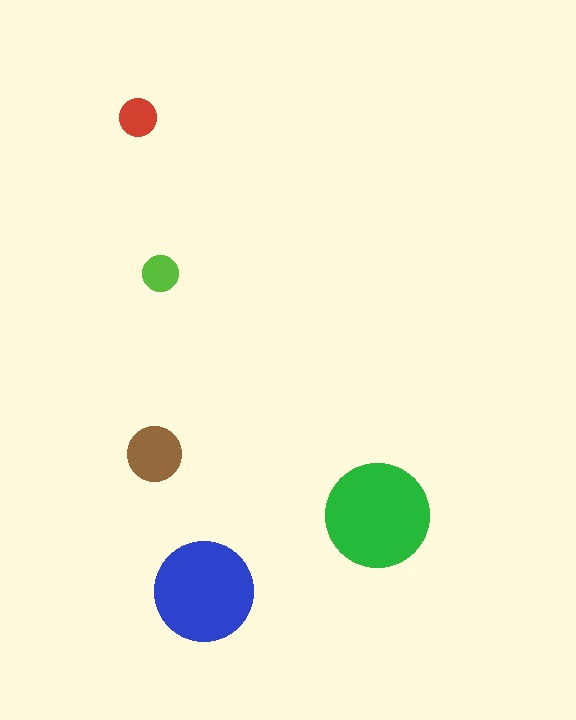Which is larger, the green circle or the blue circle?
The green one.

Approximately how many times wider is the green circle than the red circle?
About 3 times wider.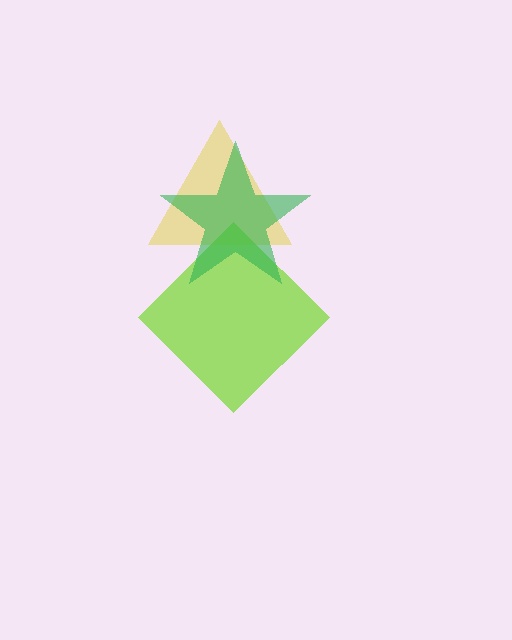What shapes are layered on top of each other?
The layered shapes are: a yellow triangle, a lime diamond, a green star.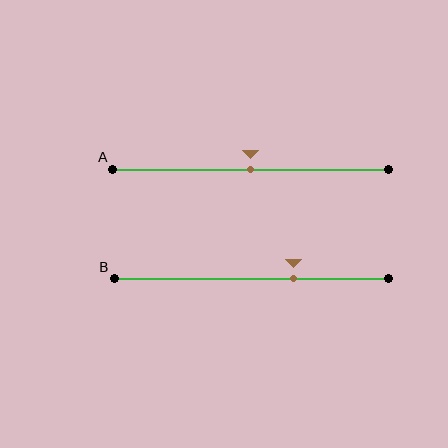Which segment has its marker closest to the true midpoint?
Segment A has its marker closest to the true midpoint.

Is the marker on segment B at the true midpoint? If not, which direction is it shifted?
No, the marker on segment B is shifted to the right by about 16% of the segment length.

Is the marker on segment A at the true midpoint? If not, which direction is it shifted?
Yes, the marker on segment A is at the true midpoint.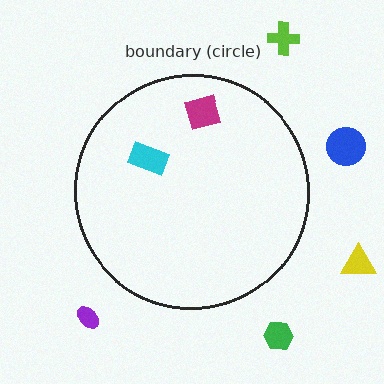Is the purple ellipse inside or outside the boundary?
Outside.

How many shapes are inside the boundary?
2 inside, 5 outside.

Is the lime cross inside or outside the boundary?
Outside.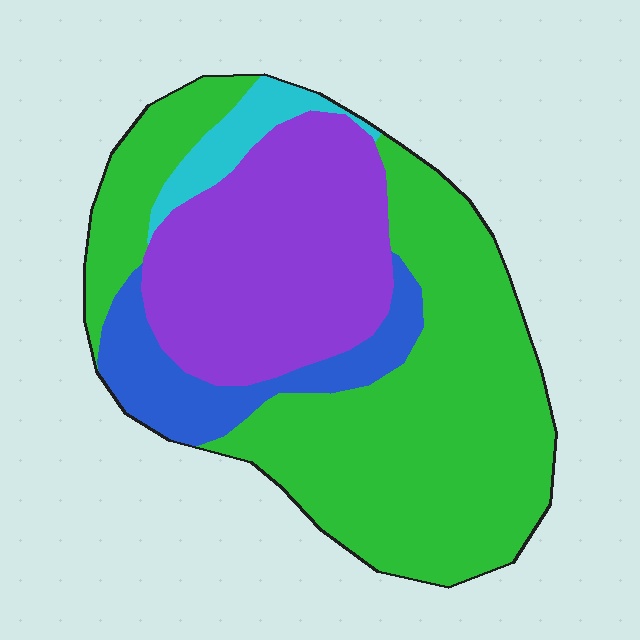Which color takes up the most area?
Green, at roughly 55%.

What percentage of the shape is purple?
Purple takes up between a sixth and a third of the shape.